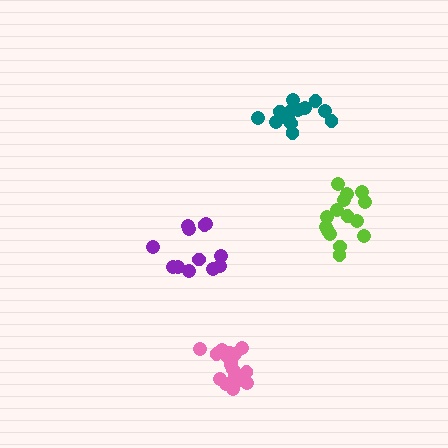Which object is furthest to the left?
The purple cluster is leftmost.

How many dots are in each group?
Group 1: 18 dots, Group 2: 12 dots, Group 3: 15 dots, Group 4: 13 dots (58 total).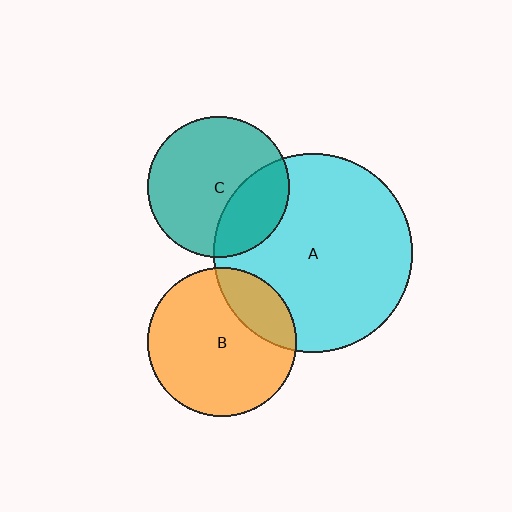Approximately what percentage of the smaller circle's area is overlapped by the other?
Approximately 20%.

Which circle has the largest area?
Circle A (cyan).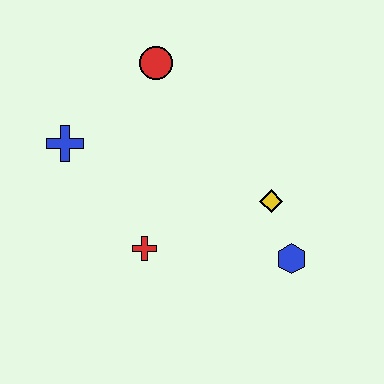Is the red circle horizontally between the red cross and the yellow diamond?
Yes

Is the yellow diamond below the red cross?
No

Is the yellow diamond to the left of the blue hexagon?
Yes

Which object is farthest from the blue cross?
The blue hexagon is farthest from the blue cross.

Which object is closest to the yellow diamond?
The blue hexagon is closest to the yellow diamond.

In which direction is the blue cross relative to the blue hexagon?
The blue cross is to the left of the blue hexagon.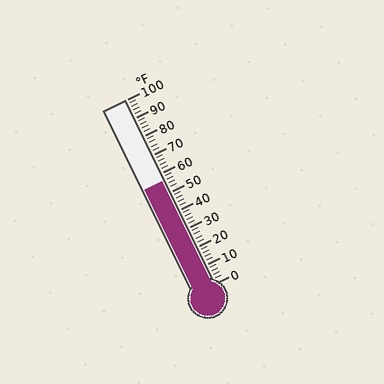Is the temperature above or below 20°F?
The temperature is above 20°F.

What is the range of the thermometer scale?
The thermometer scale ranges from 0°F to 100°F.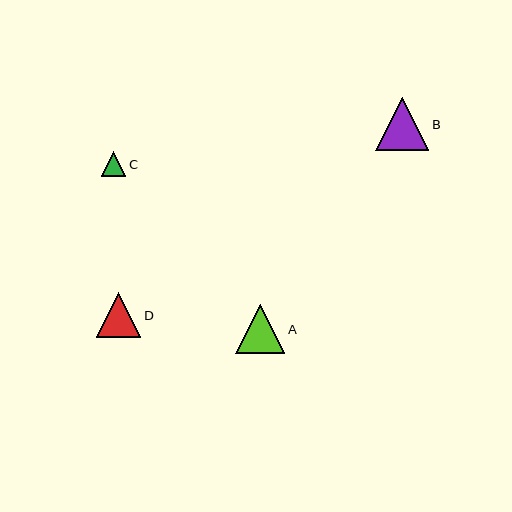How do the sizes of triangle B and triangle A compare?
Triangle B and triangle A are approximately the same size.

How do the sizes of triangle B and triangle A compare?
Triangle B and triangle A are approximately the same size.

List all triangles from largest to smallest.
From largest to smallest: B, A, D, C.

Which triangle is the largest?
Triangle B is the largest with a size of approximately 53 pixels.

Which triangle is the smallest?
Triangle C is the smallest with a size of approximately 24 pixels.